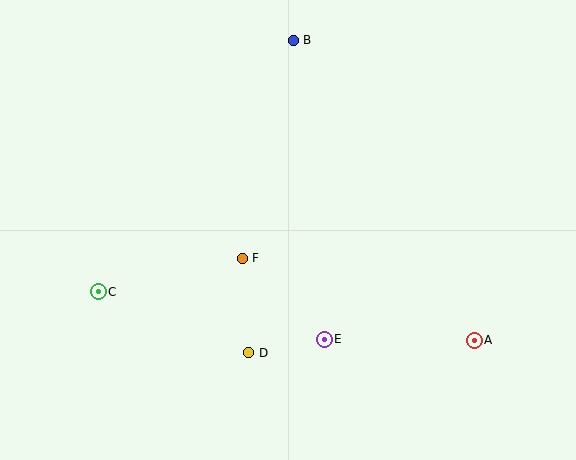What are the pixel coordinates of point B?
Point B is at (293, 40).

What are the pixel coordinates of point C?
Point C is at (98, 292).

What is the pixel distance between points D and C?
The distance between D and C is 162 pixels.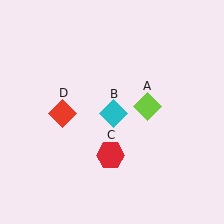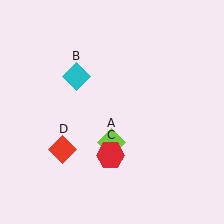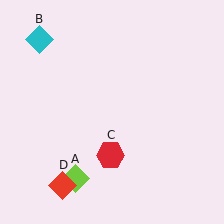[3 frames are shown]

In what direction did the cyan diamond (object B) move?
The cyan diamond (object B) moved up and to the left.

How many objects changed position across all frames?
3 objects changed position: lime diamond (object A), cyan diamond (object B), red diamond (object D).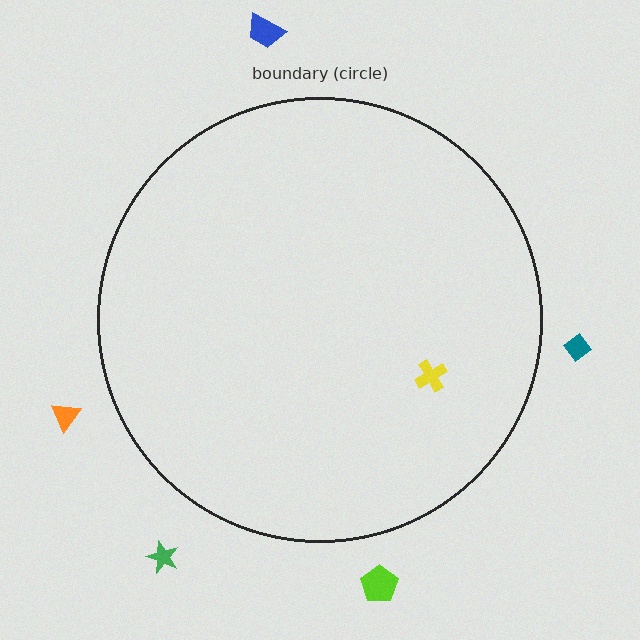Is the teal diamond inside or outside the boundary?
Outside.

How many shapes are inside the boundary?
1 inside, 5 outside.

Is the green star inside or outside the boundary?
Outside.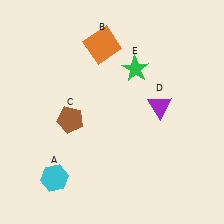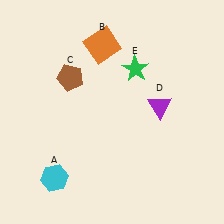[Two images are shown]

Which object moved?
The brown pentagon (C) moved up.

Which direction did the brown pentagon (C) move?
The brown pentagon (C) moved up.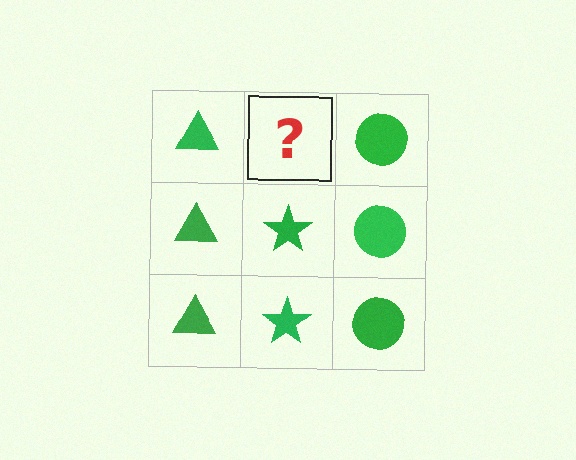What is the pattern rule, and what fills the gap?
The rule is that each column has a consistent shape. The gap should be filled with a green star.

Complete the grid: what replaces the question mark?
The question mark should be replaced with a green star.